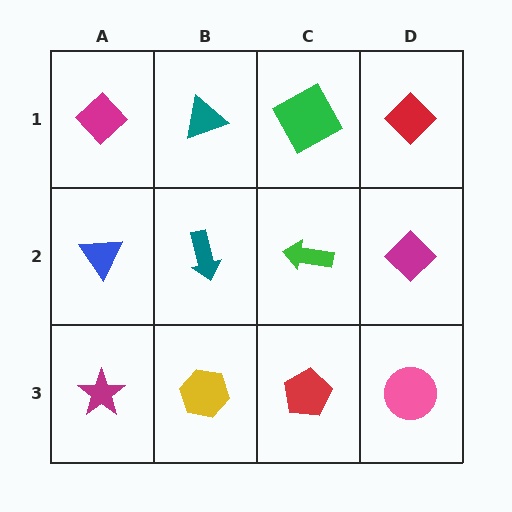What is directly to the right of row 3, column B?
A red pentagon.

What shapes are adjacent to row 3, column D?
A magenta diamond (row 2, column D), a red pentagon (row 3, column C).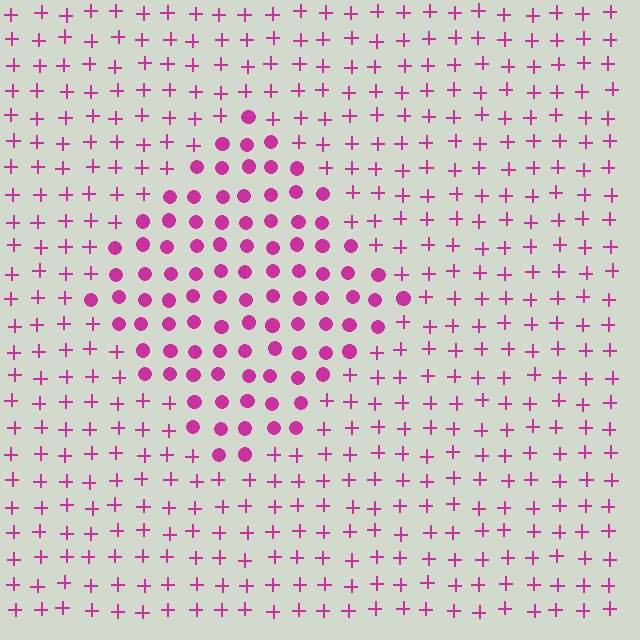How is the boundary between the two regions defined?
The boundary is defined by a change in element shape: circles inside vs. plus signs outside. All elements share the same color and spacing.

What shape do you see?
I see a diamond.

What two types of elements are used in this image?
The image uses circles inside the diamond region and plus signs outside it.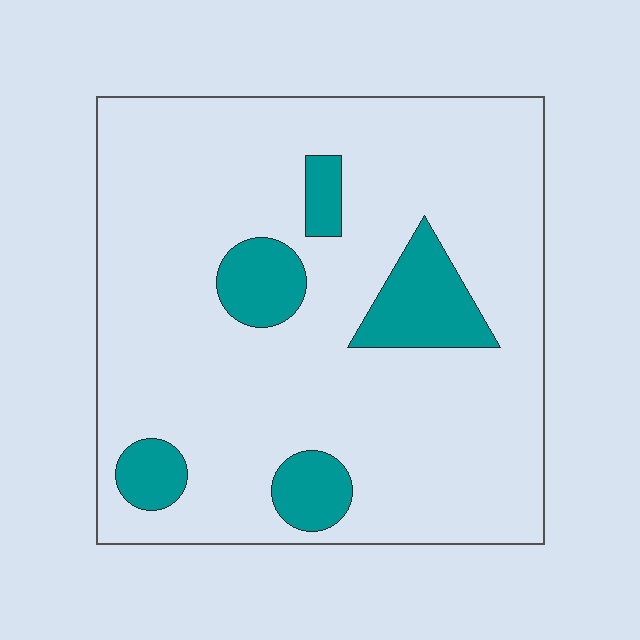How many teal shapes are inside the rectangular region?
5.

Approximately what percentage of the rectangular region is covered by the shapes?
Approximately 15%.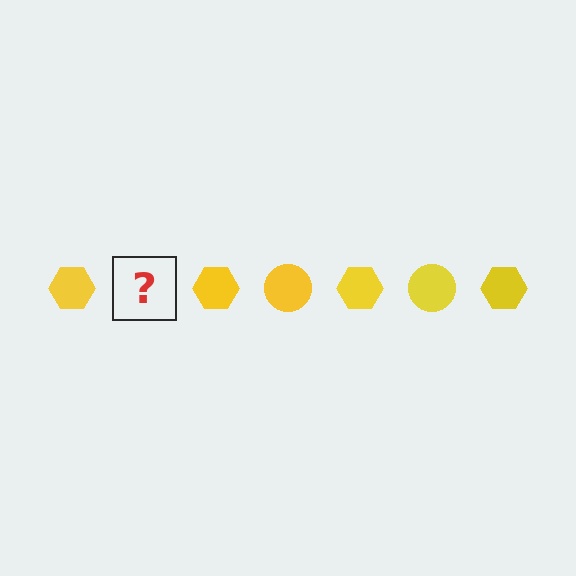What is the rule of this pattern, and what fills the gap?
The rule is that the pattern cycles through hexagon, circle shapes in yellow. The gap should be filled with a yellow circle.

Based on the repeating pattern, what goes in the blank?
The blank should be a yellow circle.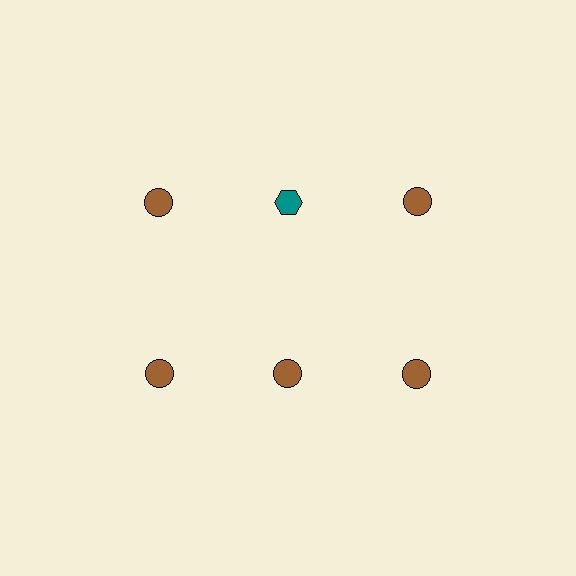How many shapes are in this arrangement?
There are 6 shapes arranged in a grid pattern.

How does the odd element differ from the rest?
It differs in both color (teal instead of brown) and shape (hexagon instead of circle).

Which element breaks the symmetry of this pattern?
The teal hexagon in the top row, second from left column breaks the symmetry. All other shapes are brown circles.